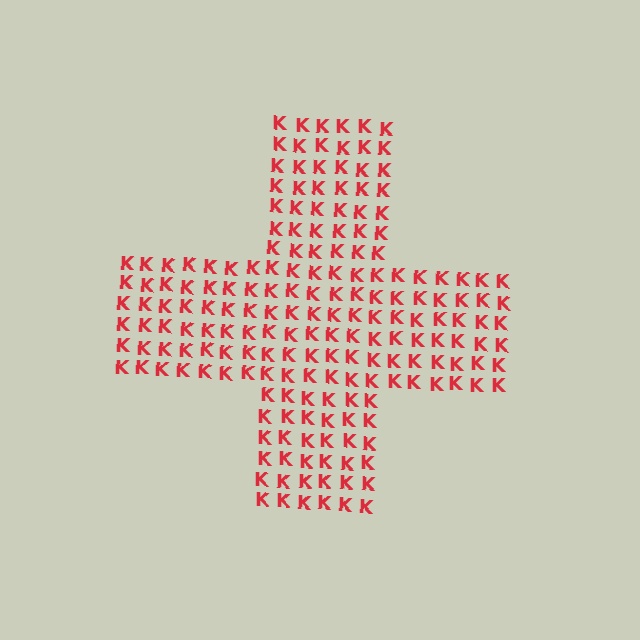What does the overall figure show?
The overall figure shows a cross.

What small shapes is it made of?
It is made of small letter K's.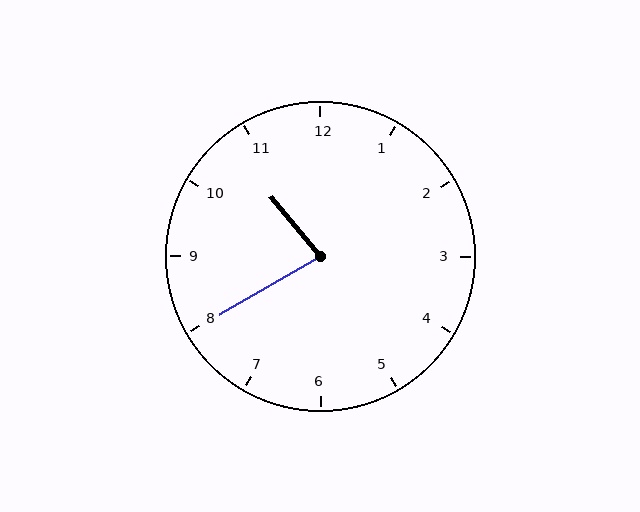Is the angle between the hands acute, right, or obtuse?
It is acute.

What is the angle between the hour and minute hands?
Approximately 80 degrees.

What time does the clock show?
10:40.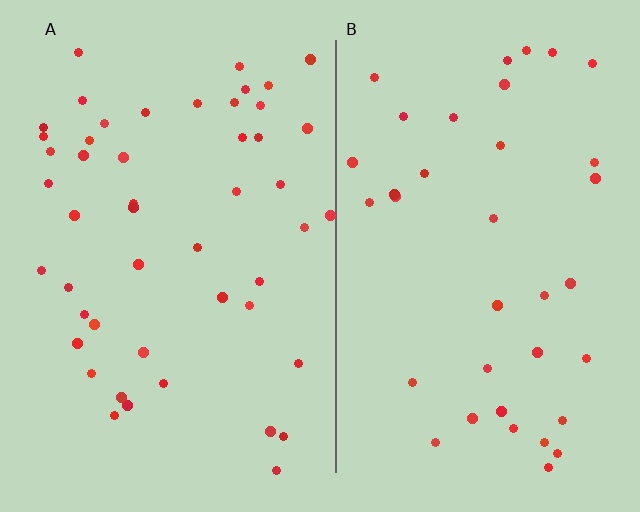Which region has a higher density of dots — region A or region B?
A (the left).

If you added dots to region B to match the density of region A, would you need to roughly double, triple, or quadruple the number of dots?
Approximately double.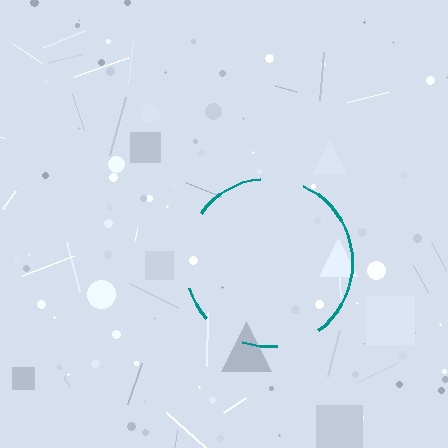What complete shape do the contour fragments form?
The contour fragments form a circle.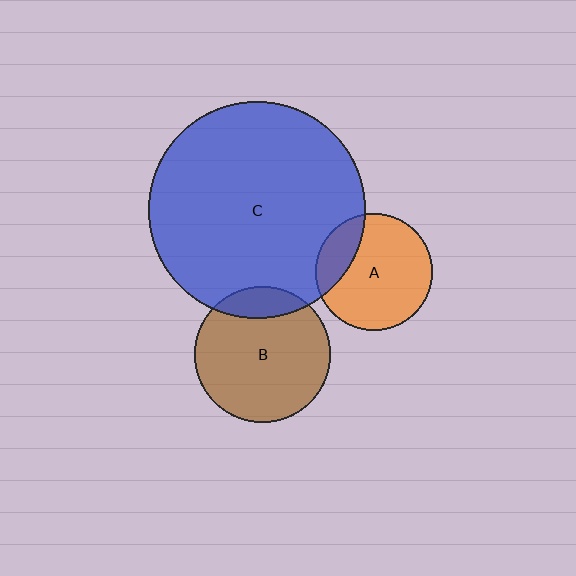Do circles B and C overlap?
Yes.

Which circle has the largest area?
Circle C (blue).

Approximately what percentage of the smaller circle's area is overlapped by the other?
Approximately 15%.